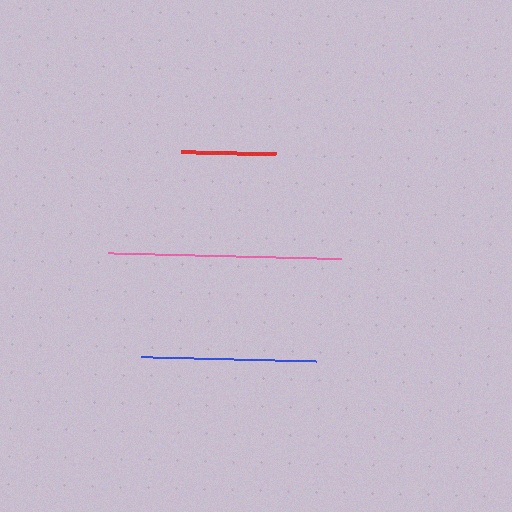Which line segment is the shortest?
The red line is the shortest at approximately 95 pixels.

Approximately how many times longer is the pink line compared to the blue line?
The pink line is approximately 1.3 times the length of the blue line.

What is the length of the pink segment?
The pink segment is approximately 232 pixels long.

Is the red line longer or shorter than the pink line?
The pink line is longer than the red line.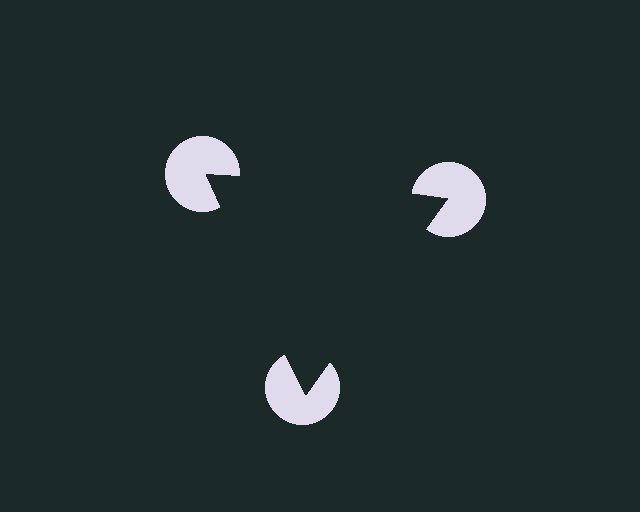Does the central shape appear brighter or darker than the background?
It typically appears slightly darker than the background, even though no actual brightness change is drawn.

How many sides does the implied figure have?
3 sides.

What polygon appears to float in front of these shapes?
An illusory triangle — its edges are inferred from the aligned wedge cuts in the pac-man discs, not physically drawn.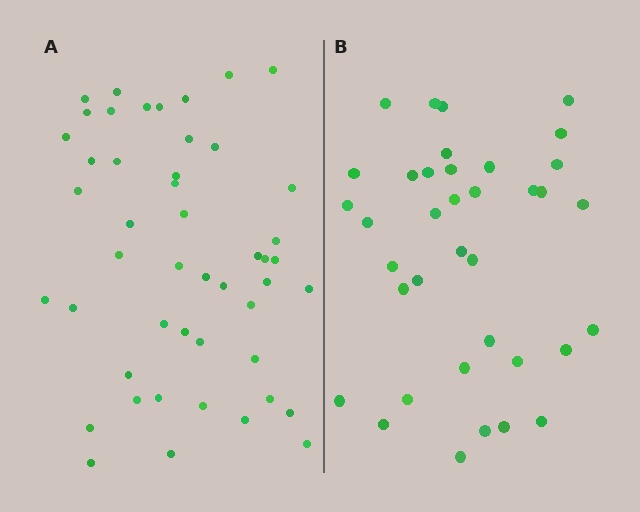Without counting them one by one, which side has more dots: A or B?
Region A (the left region) has more dots.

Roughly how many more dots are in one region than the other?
Region A has roughly 12 or so more dots than region B.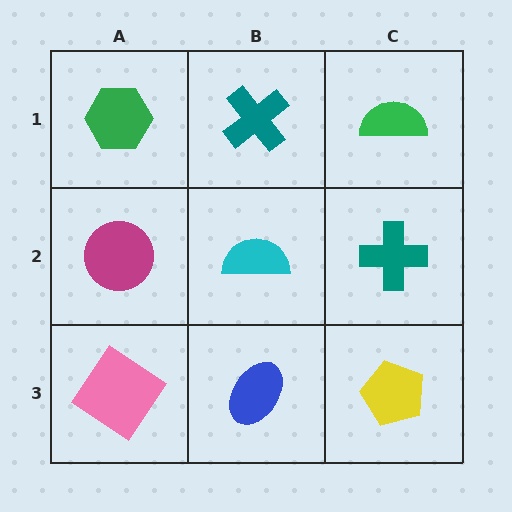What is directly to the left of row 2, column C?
A cyan semicircle.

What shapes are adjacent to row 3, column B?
A cyan semicircle (row 2, column B), a pink diamond (row 3, column A), a yellow pentagon (row 3, column C).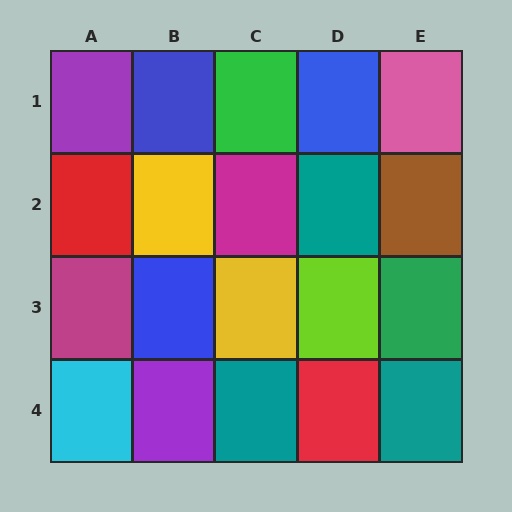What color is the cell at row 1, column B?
Blue.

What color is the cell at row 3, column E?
Green.